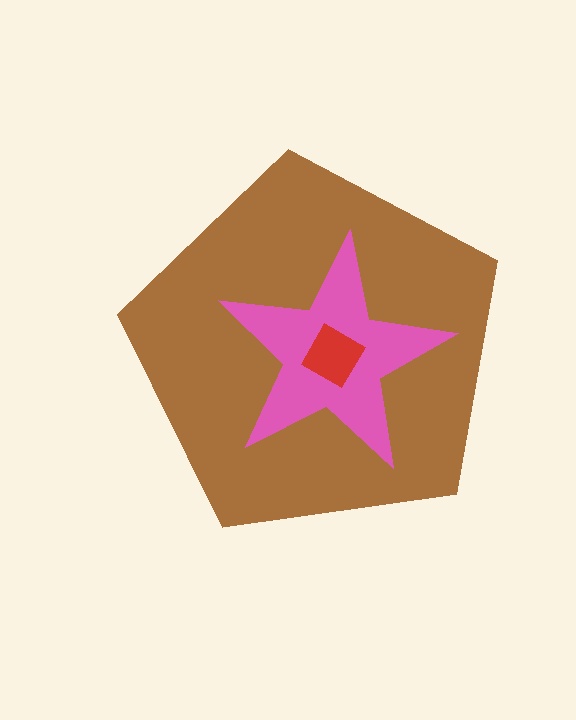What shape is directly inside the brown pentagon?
The pink star.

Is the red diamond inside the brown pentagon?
Yes.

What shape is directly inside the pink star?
The red diamond.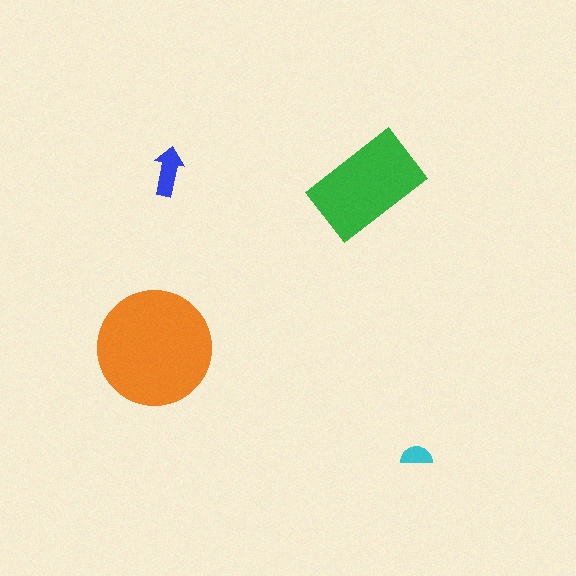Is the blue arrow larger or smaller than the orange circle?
Smaller.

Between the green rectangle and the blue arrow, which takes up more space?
The green rectangle.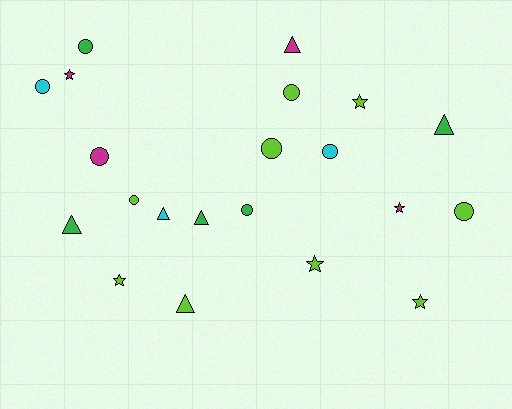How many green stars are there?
There are no green stars.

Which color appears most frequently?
Lime, with 9 objects.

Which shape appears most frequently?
Circle, with 9 objects.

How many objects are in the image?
There are 21 objects.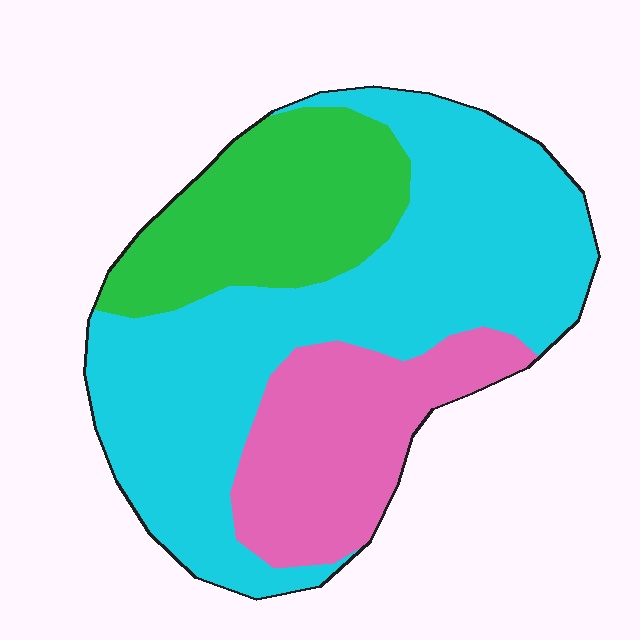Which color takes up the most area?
Cyan, at roughly 55%.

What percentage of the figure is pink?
Pink takes up less than a quarter of the figure.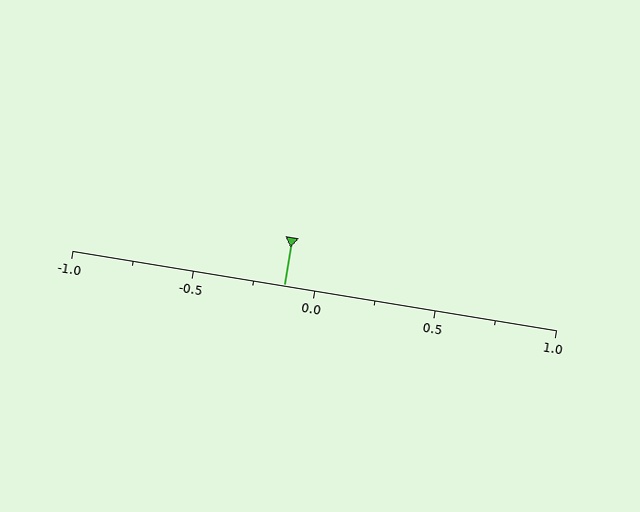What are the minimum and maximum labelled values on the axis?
The axis runs from -1.0 to 1.0.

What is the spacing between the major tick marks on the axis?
The major ticks are spaced 0.5 apart.